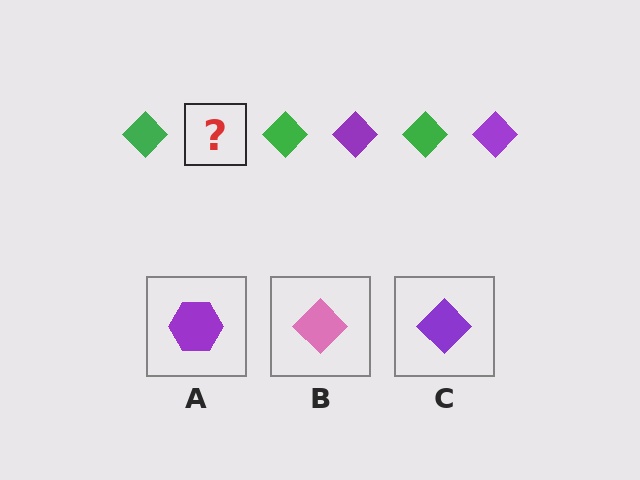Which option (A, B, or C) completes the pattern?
C.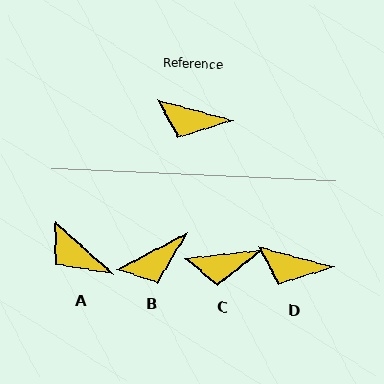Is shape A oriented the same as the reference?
No, it is off by about 27 degrees.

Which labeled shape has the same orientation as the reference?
D.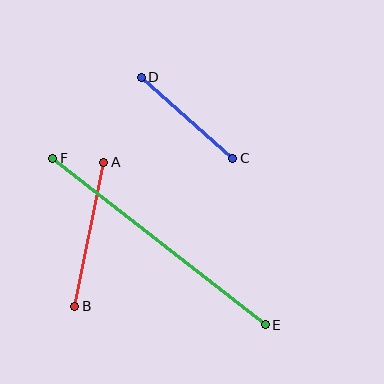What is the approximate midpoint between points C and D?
The midpoint is at approximately (187, 118) pixels.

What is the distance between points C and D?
The distance is approximately 122 pixels.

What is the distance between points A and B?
The distance is approximately 147 pixels.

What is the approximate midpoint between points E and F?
The midpoint is at approximately (159, 242) pixels.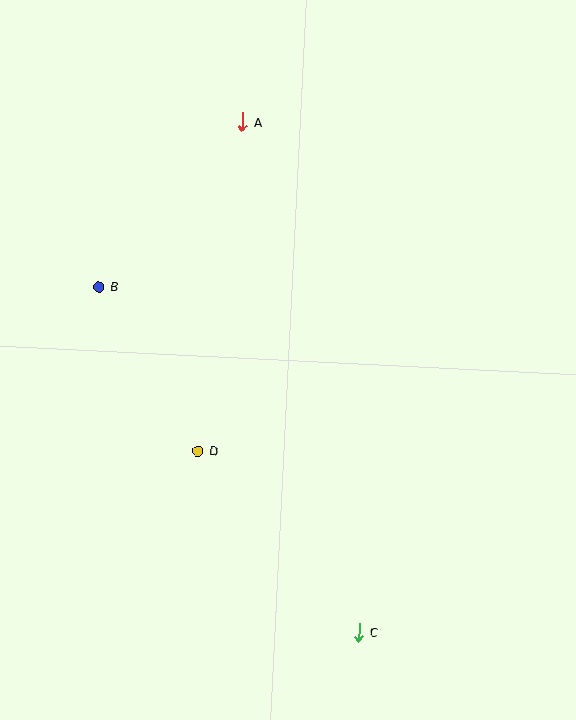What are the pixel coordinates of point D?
Point D is at (198, 451).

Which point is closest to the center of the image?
Point D at (198, 451) is closest to the center.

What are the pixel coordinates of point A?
Point A is at (242, 122).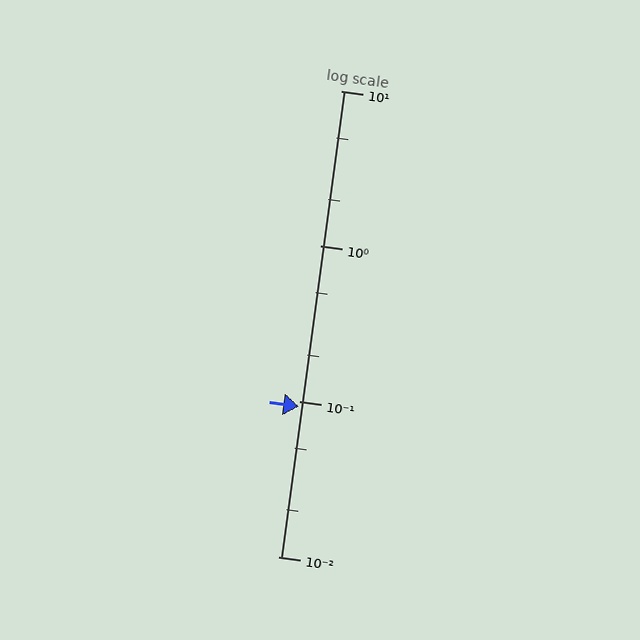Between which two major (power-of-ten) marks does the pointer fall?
The pointer is between 0.01 and 0.1.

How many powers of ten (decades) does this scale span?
The scale spans 3 decades, from 0.01 to 10.